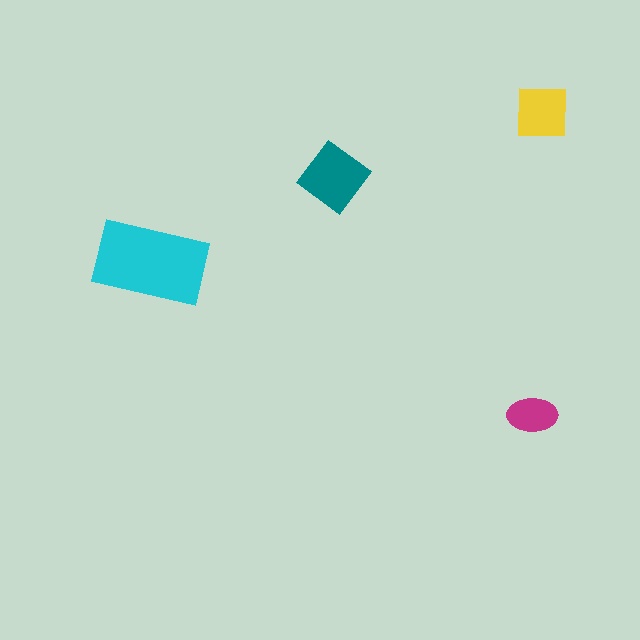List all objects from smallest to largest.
The magenta ellipse, the yellow square, the teal diamond, the cyan rectangle.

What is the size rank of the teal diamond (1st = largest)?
2nd.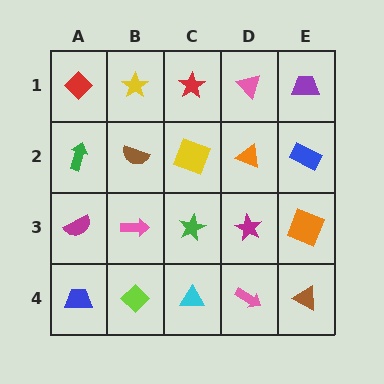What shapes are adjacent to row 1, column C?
A yellow square (row 2, column C), a yellow star (row 1, column B), a pink triangle (row 1, column D).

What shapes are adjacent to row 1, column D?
An orange triangle (row 2, column D), a red star (row 1, column C), a purple trapezoid (row 1, column E).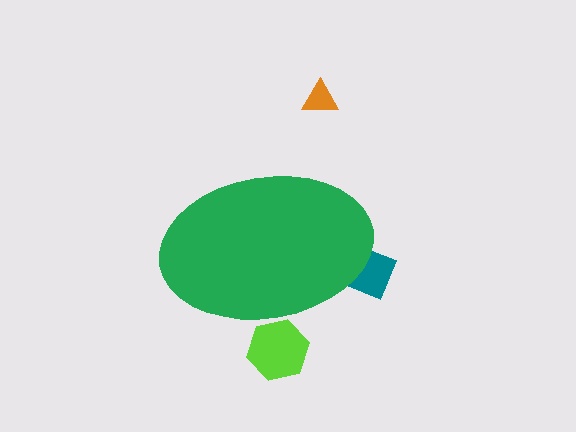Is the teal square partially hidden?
Yes, the teal square is partially hidden behind the green ellipse.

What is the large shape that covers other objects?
A green ellipse.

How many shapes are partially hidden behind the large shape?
2 shapes are partially hidden.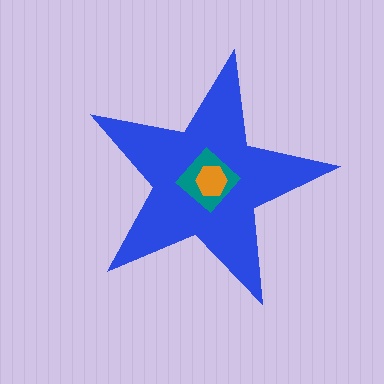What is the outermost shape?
The blue star.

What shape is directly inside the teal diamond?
The orange hexagon.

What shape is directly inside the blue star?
The teal diamond.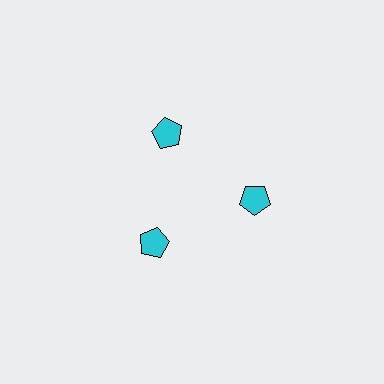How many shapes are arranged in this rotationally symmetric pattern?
There are 3 shapes, arranged in 3 groups of 1.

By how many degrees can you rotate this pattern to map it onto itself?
The pattern maps onto itself every 120 degrees of rotation.